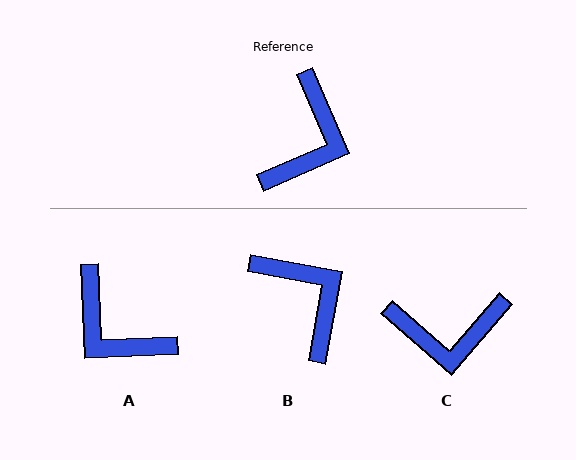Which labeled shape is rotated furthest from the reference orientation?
A, about 111 degrees away.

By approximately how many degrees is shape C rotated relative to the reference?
Approximately 65 degrees clockwise.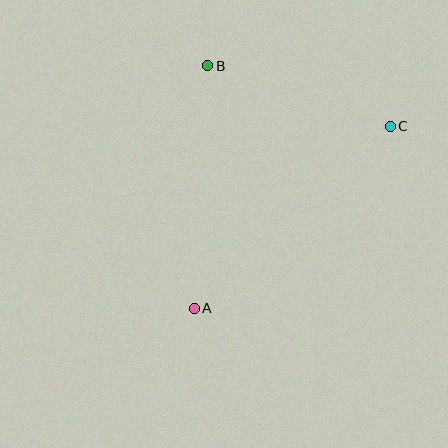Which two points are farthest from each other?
Points A and C are farthest from each other.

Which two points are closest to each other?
Points B and C are closest to each other.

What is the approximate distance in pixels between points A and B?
The distance between A and B is approximately 243 pixels.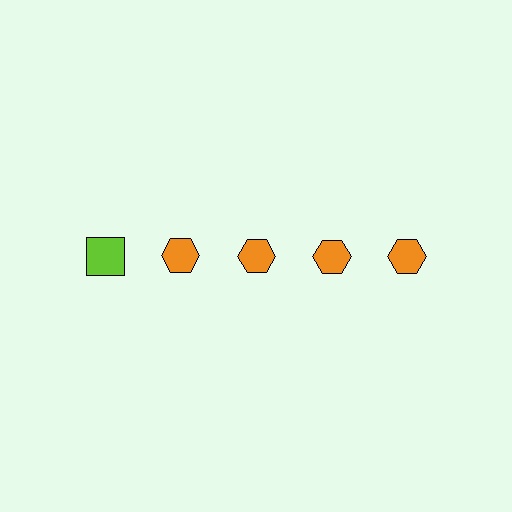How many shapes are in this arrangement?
There are 5 shapes arranged in a grid pattern.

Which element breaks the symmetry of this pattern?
The lime square in the top row, leftmost column breaks the symmetry. All other shapes are orange hexagons.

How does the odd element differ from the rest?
It differs in both color (lime instead of orange) and shape (square instead of hexagon).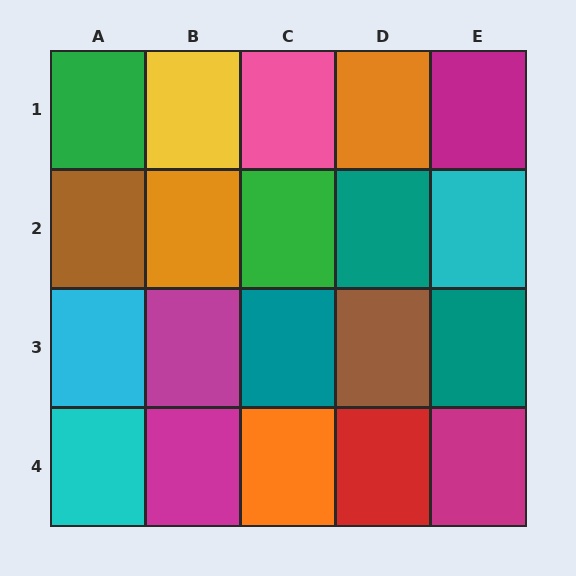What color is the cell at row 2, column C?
Green.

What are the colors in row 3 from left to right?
Cyan, magenta, teal, brown, teal.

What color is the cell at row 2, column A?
Brown.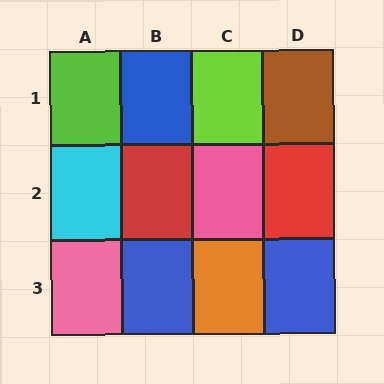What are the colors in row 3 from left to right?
Pink, blue, orange, blue.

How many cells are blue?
3 cells are blue.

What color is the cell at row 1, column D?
Brown.